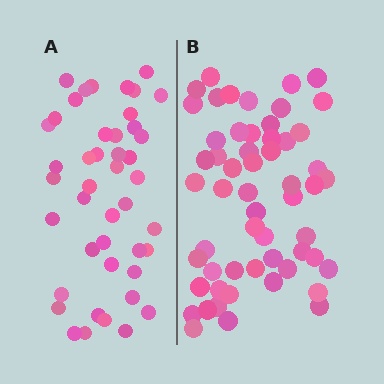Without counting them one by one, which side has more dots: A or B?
Region B (the right region) has more dots.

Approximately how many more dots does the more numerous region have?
Region B has roughly 12 or so more dots than region A.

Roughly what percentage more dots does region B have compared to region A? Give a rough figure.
About 25% more.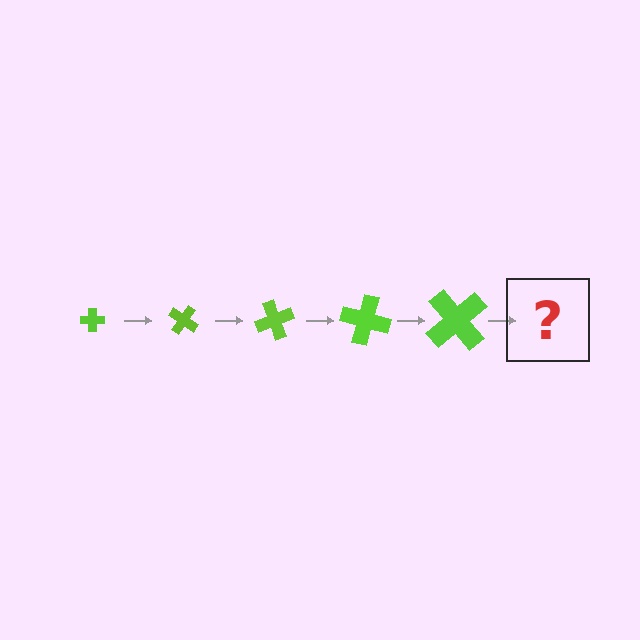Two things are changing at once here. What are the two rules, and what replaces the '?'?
The two rules are that the cross grows larger each step and it rotates 35 degrees each step. The '?' should be a cross, larger than the previous one and rotated 175 degrees from the start.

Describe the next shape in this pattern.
It should be a cross, larger than the previous one and rotated 175 degrees from the start.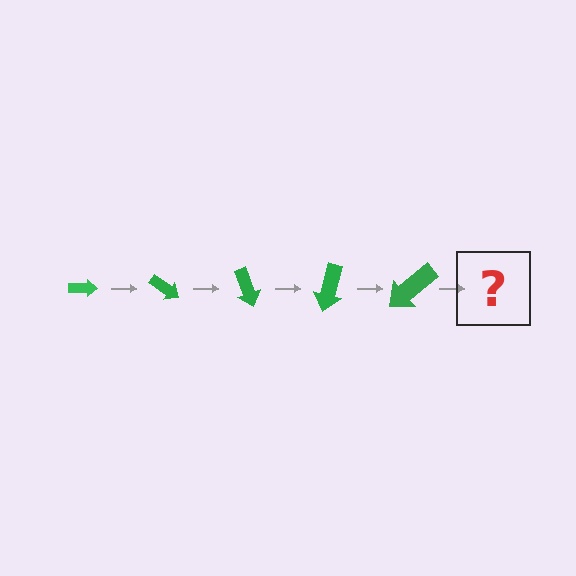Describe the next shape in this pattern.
It should be an arrow, larger than the previous one and rotated 175 degrees from the start.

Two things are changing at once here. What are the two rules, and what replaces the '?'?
The two rules are that the arrow grows larger each step and it rotates 35 degrees each step. The '?' should be an arrow, larger than the previous one and rotated 175 degrees from the start.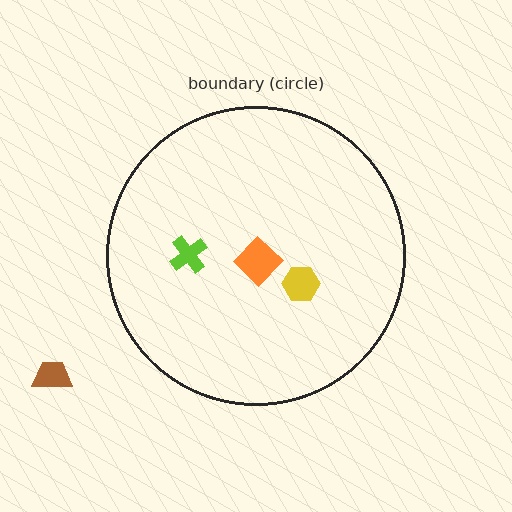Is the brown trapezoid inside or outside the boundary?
Outside.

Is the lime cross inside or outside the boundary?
Inside.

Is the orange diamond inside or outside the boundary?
Inside.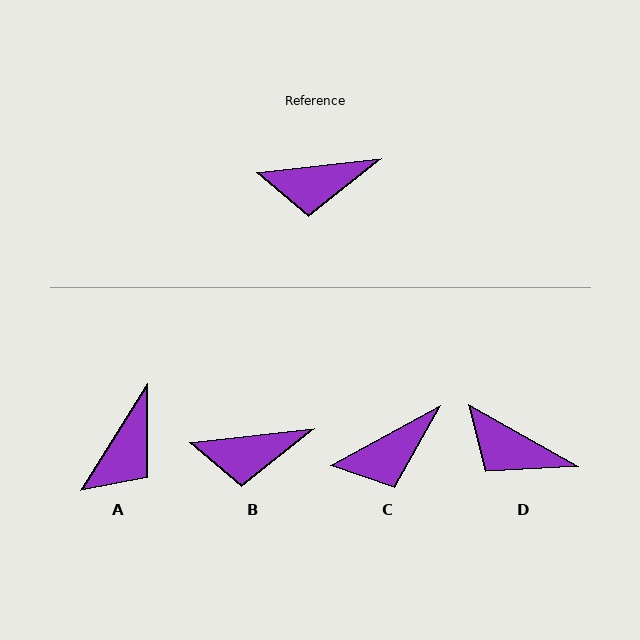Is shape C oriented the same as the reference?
No, it is off by about 22 degrees.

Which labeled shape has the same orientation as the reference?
B.